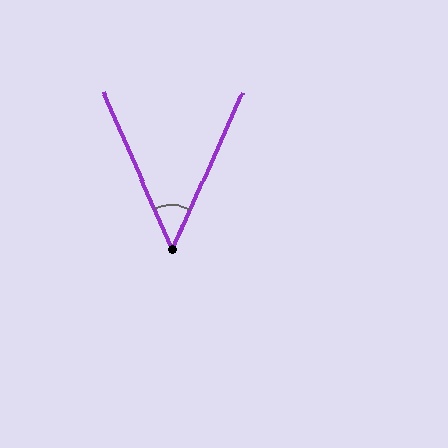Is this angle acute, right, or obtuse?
It is acute.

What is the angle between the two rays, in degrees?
Approximately 47 degrees.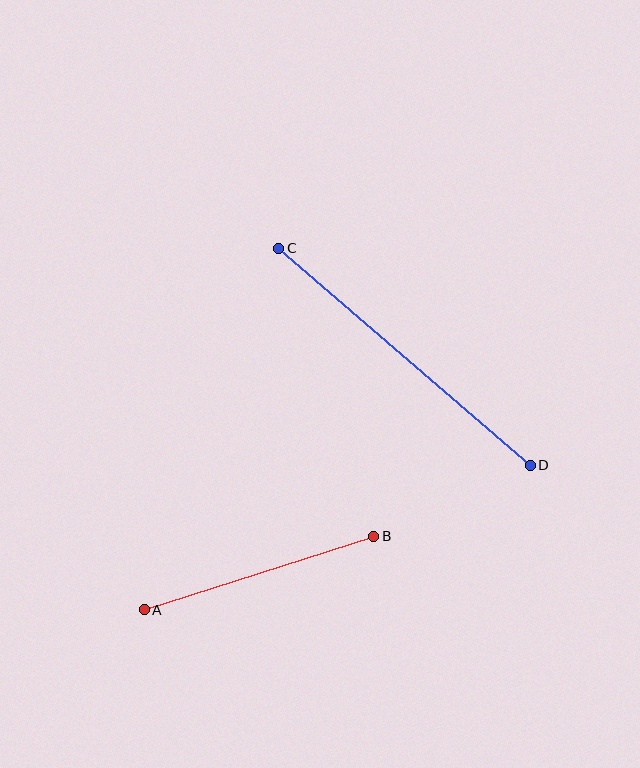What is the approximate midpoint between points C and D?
The midpoint is at approximately (404, 357) pixels.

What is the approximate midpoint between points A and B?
The midpoint is at approximately (259, 573) pixels.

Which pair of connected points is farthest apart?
Points C and D are farthest apart.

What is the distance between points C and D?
The distance is approximately 332 pixels.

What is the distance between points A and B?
The distance is approximately 241 pixels.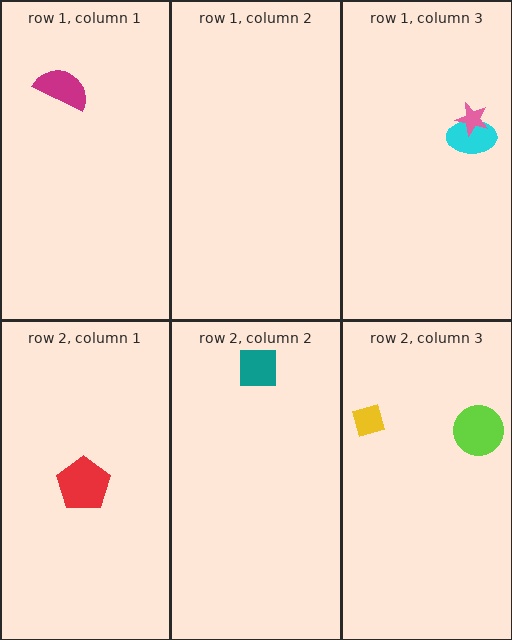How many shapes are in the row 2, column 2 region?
1.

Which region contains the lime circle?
The row 2, column 3 region.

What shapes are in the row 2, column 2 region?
The teal square.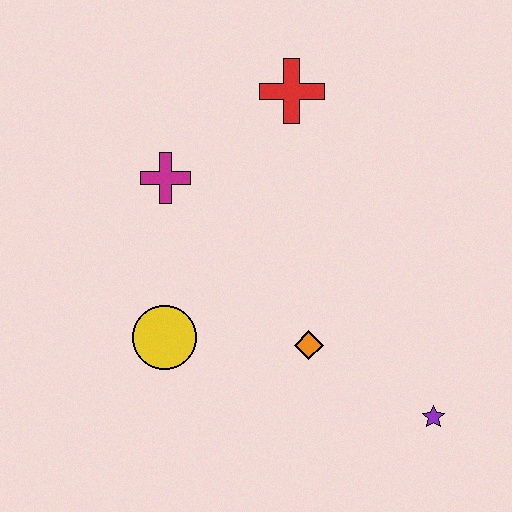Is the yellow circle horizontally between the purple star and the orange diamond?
No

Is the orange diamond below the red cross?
Yes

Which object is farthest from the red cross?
The purple star is farthest from the red cross.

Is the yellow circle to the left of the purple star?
Yes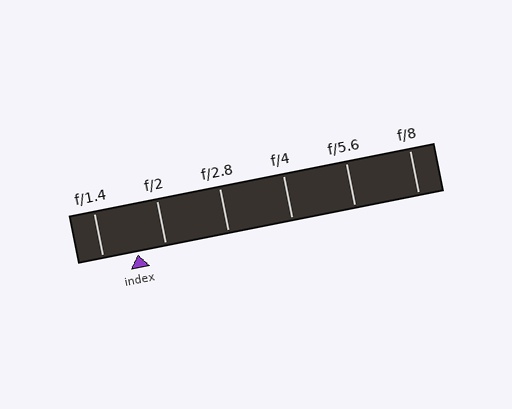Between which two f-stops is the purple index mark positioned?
The index mark is between f/1.4 and f/2.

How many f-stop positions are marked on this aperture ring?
There are 6 f-stop positions marked.